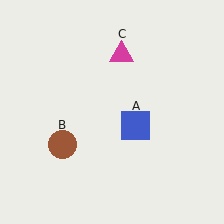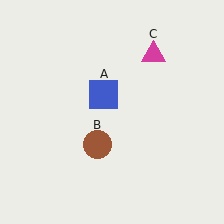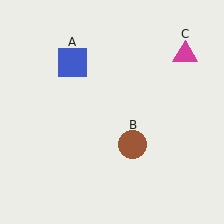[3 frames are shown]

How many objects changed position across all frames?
3 objects changed position: blue square (object A), brown circle (object B), magenta triangle (object C).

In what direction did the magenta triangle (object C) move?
The magenta triangle (object C) moved right.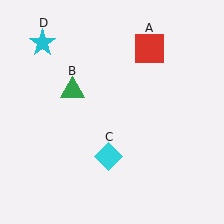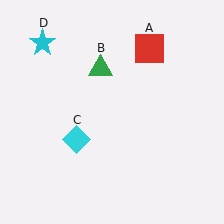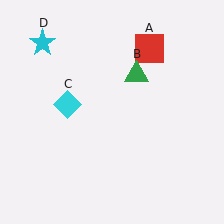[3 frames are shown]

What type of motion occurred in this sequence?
The green triangle (object B), cyan diamond (object C) rotated clockwise around the center of the scene.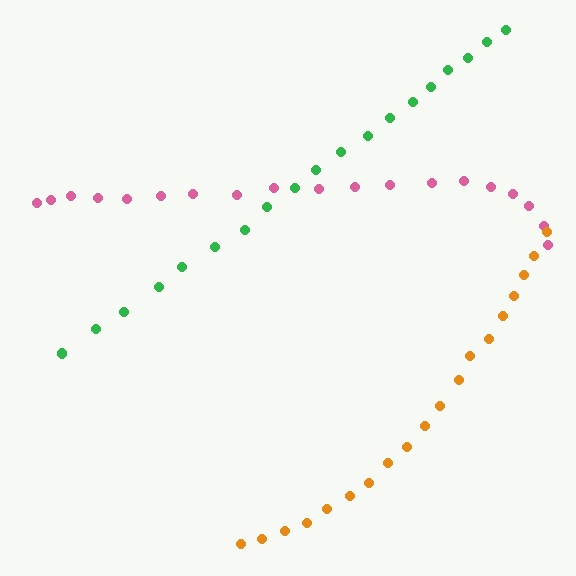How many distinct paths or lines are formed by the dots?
There are 3 distinct paths.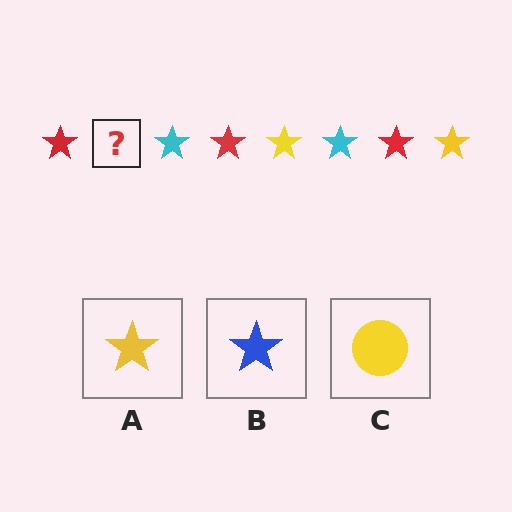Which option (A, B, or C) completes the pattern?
A.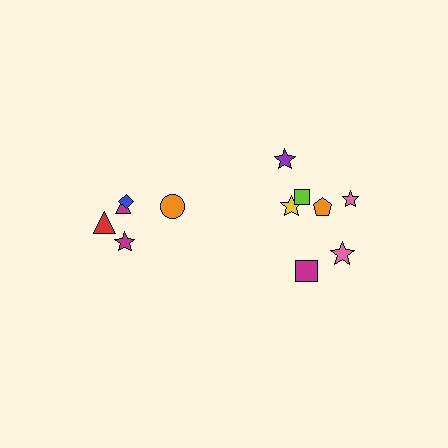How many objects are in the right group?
There are 7 objects.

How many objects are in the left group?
There are 5 objects.